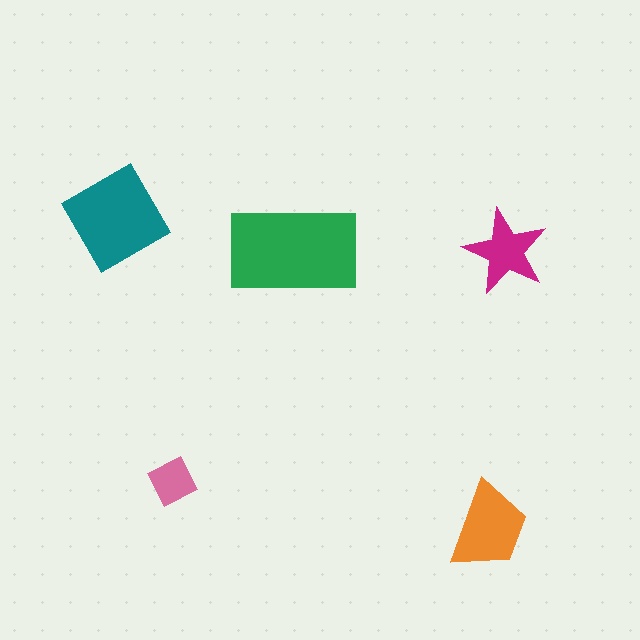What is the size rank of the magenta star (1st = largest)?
4th.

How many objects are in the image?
There are 5 objects in the image.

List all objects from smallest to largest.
The pink square, the magenta star, the orange trapezoid, the teal diamond, the green rectangle.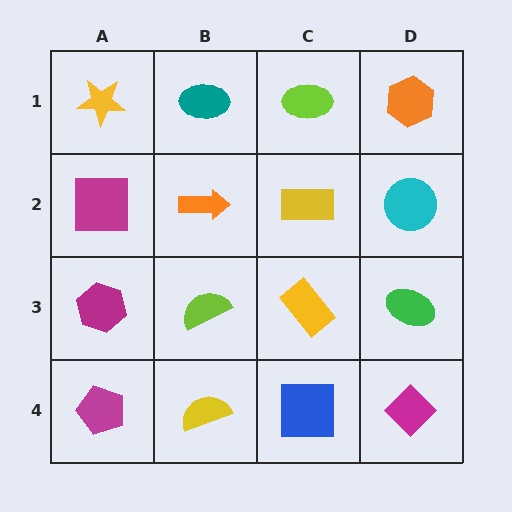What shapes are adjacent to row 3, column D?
A cyan circle (row 2, column D), a magenta diamond (row 4, column D), a yellow rectangle (row 3, column C).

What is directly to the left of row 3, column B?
A magenta hexagon.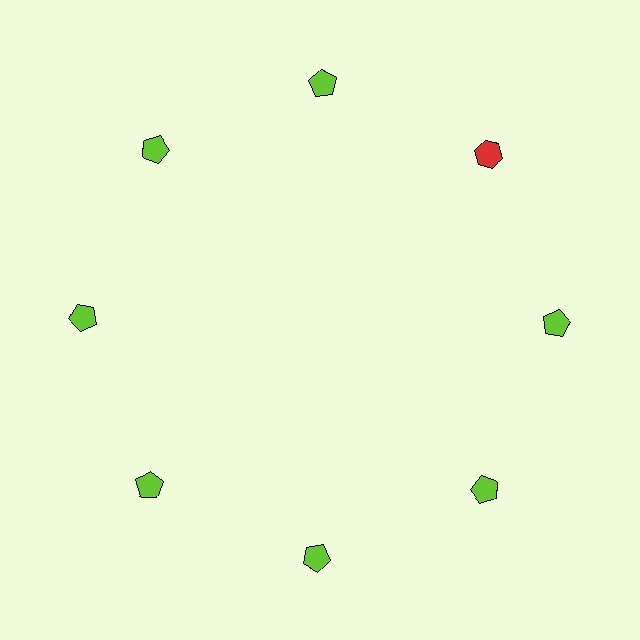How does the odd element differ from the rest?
It differs in both color (red instead of lime) and shape (hexagon instead of pentagon).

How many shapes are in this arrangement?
There are 8 shapes arranged in a ring pattern.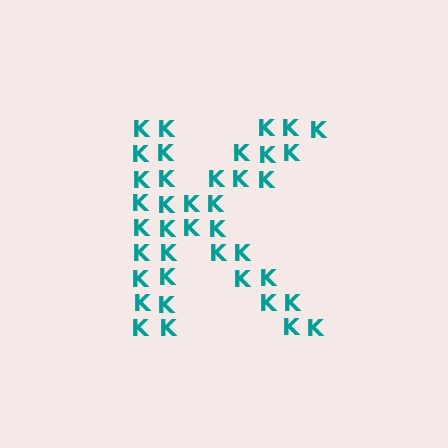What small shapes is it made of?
It is made of small letter K's.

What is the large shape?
The large shape is the letter K.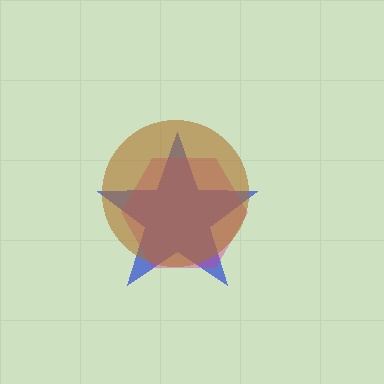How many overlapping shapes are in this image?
There are 3 overlapping shapes in the image.